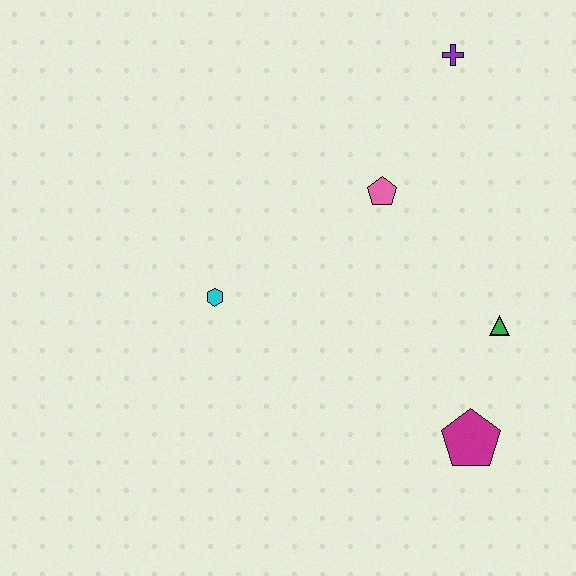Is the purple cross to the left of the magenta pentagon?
Yes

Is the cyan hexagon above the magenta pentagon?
Yes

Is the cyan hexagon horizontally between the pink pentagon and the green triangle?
No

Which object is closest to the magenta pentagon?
The green triangle is closest to the magenta pentagon.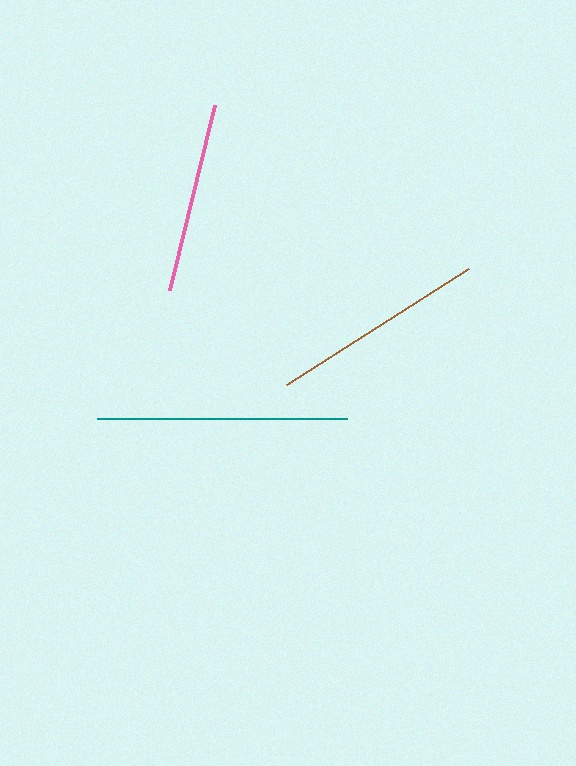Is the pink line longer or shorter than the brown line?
The brown line is longer than the pink line.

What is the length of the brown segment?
The brown segment is approximately 216 pixels long.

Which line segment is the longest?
The teal line is the longest at approximately 250 pixels.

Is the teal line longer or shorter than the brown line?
The teal line is longer than the brown line.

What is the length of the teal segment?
The teal segment is approximately 250 pixels long.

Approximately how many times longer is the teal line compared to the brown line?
The teal line is approximately 1.2 times the length of the brown line.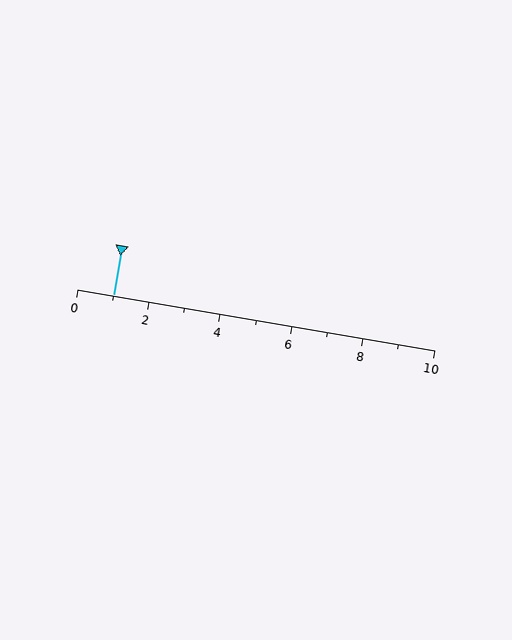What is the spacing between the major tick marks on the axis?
The major ticks are spaced 2 apart.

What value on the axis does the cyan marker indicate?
The marker indicates approximately 1.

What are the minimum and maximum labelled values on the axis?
The axis runs from 0 to 10.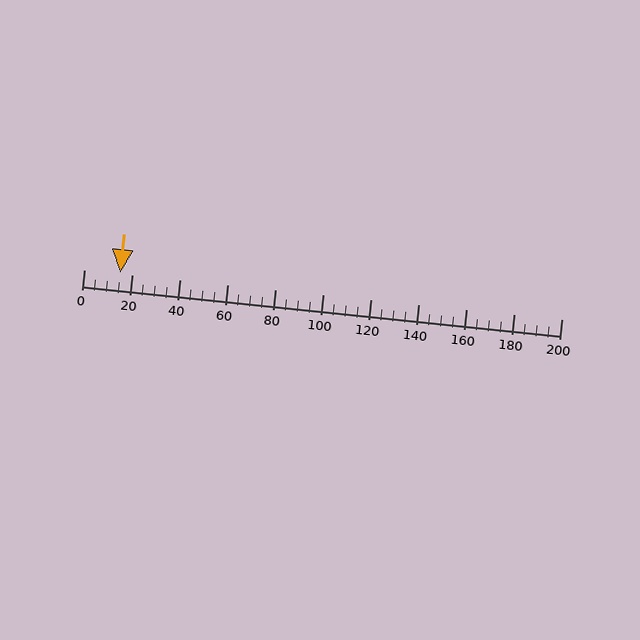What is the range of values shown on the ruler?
The ruler shows values from 0 to 200.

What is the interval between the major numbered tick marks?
The major tick marks are spaced 20 units apart.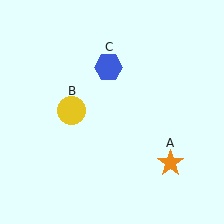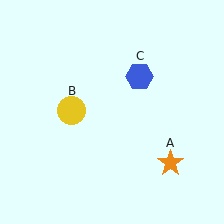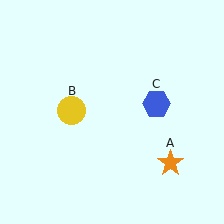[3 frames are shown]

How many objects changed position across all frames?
1 object changed position: blue hexagon (object C).